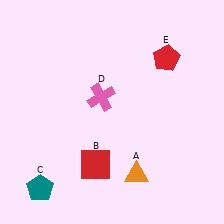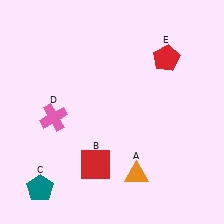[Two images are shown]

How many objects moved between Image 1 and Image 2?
1 object moved between the two images.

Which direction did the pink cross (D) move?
The pink cross (D) moved left.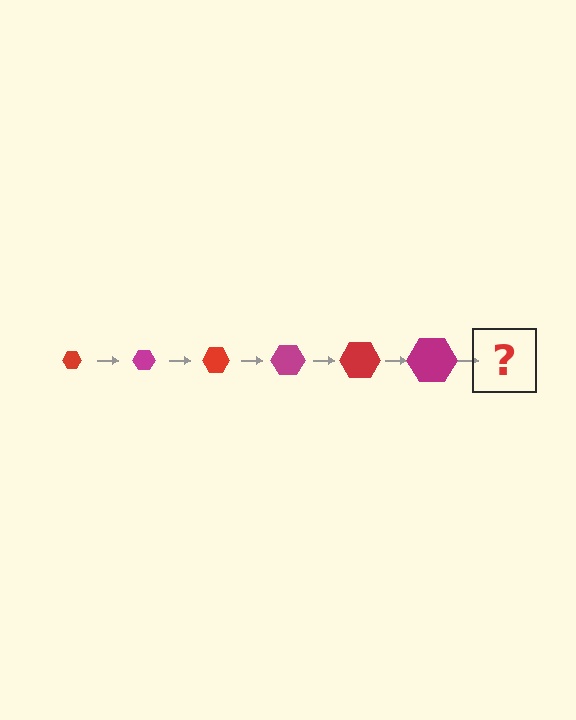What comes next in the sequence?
The next element should be a red hexagon, larger than the previous one.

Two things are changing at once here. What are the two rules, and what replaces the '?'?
The two rules are that the hexagon grows larger each step and the color cycles through red and magenta. The '?' should be a red hexagon, larger than the previous one.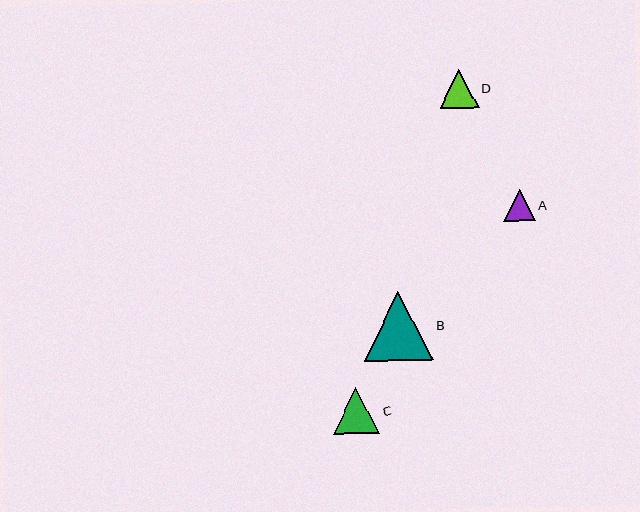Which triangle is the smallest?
Triangle A is the smallest with a size of approximately 32 pixels.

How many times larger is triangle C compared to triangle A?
Triangle C is approximately 1.4 times the size of triangle A.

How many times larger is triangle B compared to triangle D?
Triangle B is approximately 1.8 times the size of triangle D.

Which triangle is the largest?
Triangle B is the largest with a size of approximately 69 pixels.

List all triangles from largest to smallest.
From largest to smallest: B, C, D, A.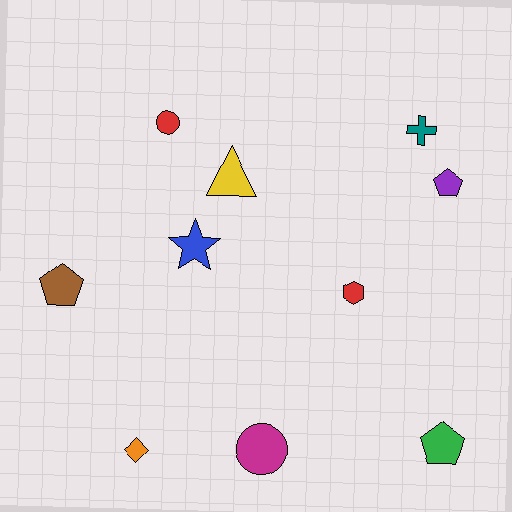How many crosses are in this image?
There is 1 cross.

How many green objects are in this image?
There is 1 green object.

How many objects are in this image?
There are 10 objects.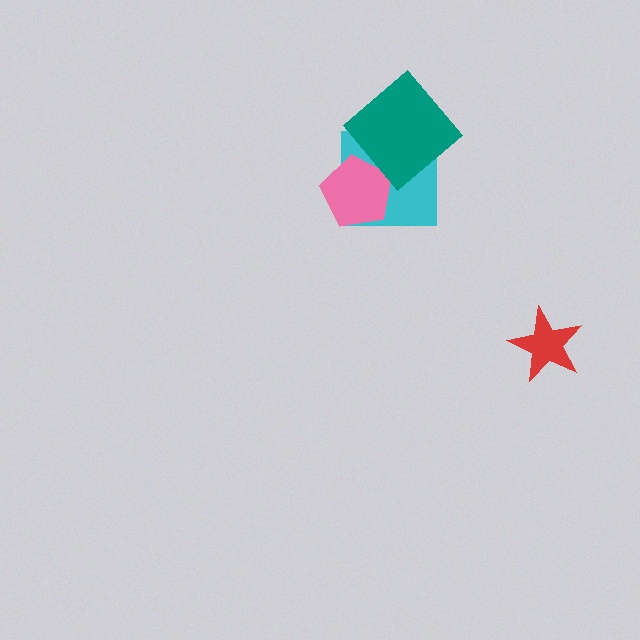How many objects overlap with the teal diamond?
1 object overlaps with the teal diamond.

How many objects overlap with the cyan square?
2 objects overlap with the cyan square.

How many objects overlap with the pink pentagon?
1 object overlaps with the pink pentagon.